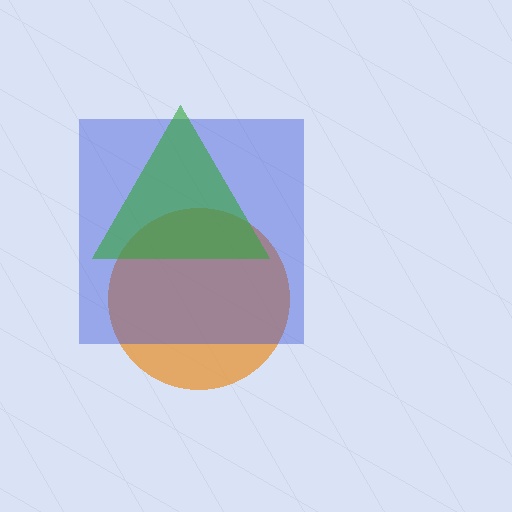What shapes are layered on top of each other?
The layered shapes are: an orange circle, a blue square, a green triangle.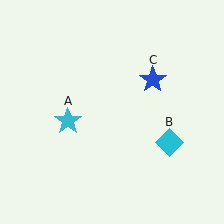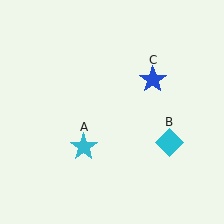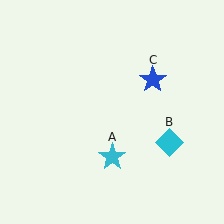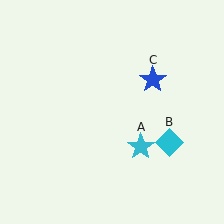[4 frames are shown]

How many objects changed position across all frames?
1 object changed position: cyan star (object A).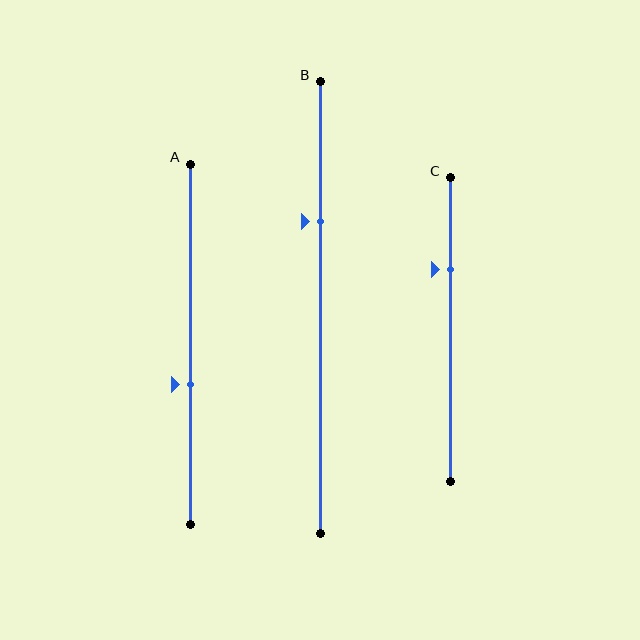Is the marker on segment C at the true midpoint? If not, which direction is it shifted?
No, the marker on segment C is shifted upward by about 20% of the segment length.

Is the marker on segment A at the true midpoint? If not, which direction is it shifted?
No, the marker on segment A is shifted downward by about 11% of the segment length.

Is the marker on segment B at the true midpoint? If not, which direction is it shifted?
No, the marker on segment B is shifted upward by about 19% of the segment length.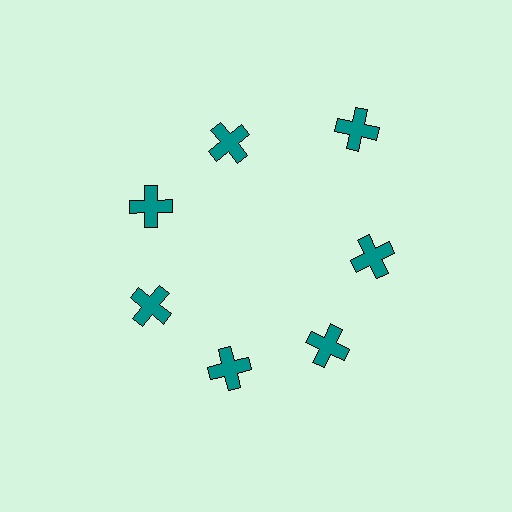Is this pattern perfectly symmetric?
No. The 7 teal crosses are arranged in a ring, but one element near the 1 o'clock position is pushed outward from the center, breaking the 7-fold rotational symmetry.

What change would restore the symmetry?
The symmetry would be restored by moving it inward, back onto the ring so that all 7 crosses sit at equal angles and equal distance from the center.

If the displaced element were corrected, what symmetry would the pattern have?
It would have 7-fold rotational symmetry — the pattern would map onto itself every 51 degrees.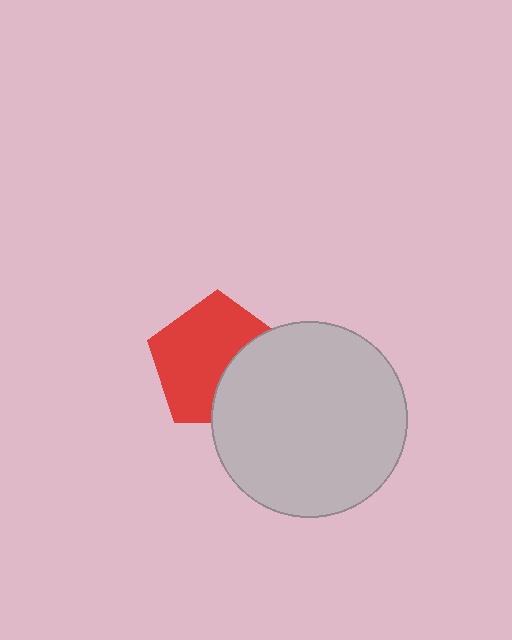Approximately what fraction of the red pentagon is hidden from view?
Roughly 35% of the red pentagon is hidden behind the light gray circle.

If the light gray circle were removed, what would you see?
You would see the complete red pentagon.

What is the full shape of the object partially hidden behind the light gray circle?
The partially hidden object is a red pentagon.